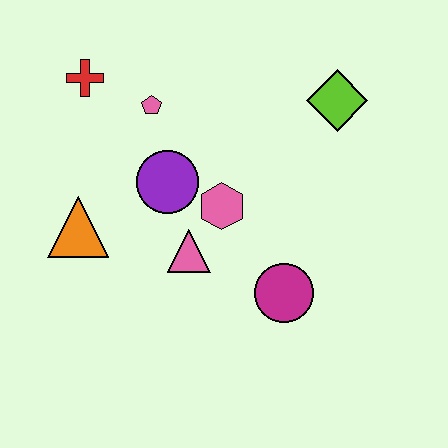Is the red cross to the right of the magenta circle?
No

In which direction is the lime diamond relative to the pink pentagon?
The lime diamond is to the right of the pink pentagon.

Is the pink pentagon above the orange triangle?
Yes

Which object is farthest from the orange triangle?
The lime diamond is farthest from the orange triangle.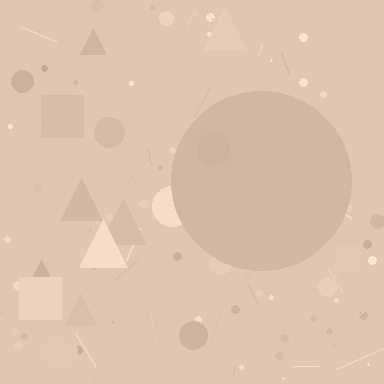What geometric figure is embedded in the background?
A circle is embedded in the background.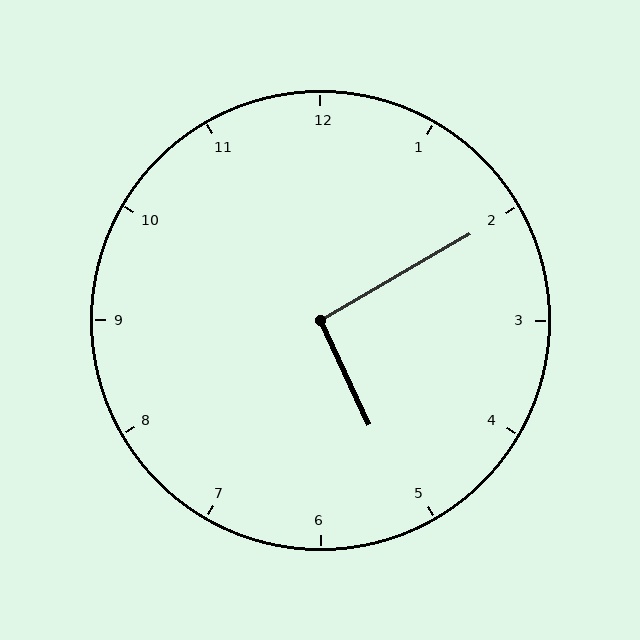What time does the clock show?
5:10.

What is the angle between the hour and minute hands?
Approximately 95 degrees.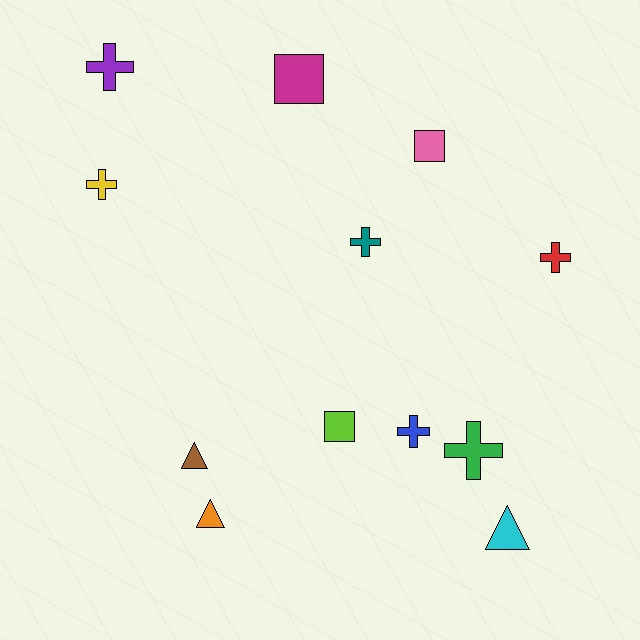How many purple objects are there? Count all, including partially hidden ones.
There is 1 purple object.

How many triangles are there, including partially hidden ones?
There are 3 triangles.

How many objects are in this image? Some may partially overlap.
There are 12 objects.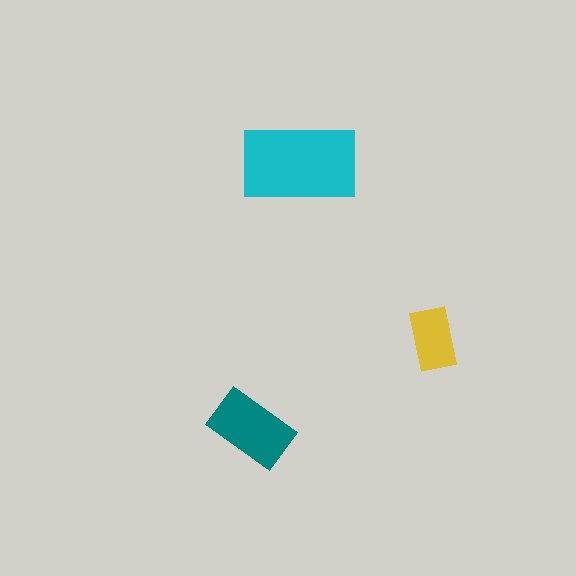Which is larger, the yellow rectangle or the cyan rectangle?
The cyan one.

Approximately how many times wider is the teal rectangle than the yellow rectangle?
About 1.5 times wider.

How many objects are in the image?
There are 3 objects in the image.